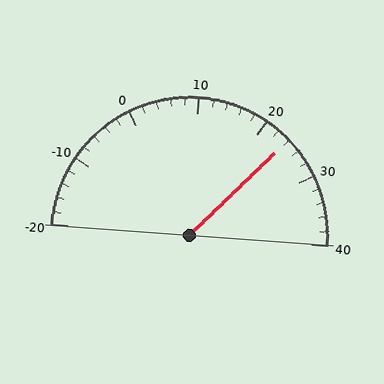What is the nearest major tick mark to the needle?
The nearest major tick mark is 20.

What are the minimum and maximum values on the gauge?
The gauge ranges from -20 to 40.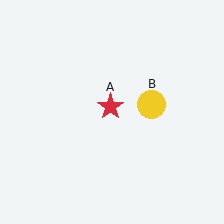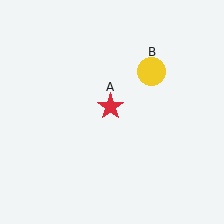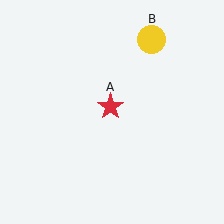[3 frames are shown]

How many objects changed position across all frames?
1 object changed position: yellow circle (object B).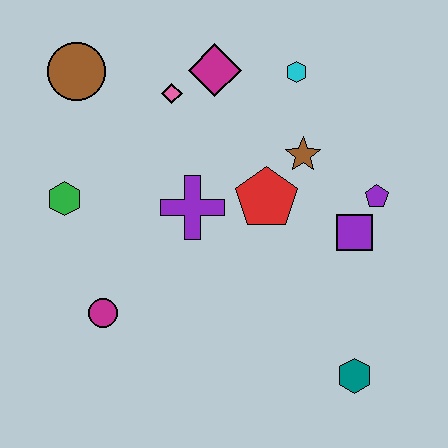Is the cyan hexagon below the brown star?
No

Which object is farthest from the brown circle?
The teal hexagon is farthest from the brown circle.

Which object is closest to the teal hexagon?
The purple square is closest to the teal hexagon.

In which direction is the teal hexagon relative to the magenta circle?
The teal hexagon is to the right of the magenta circle.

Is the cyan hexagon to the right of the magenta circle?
Yes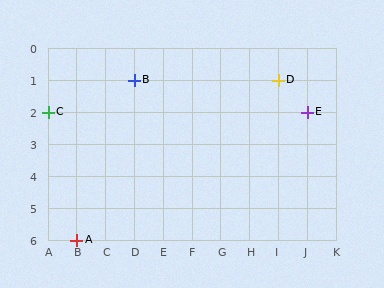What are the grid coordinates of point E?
Point E is at grid coordinates (J, 2).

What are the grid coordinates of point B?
Point B is at grid coordinates (D, 1).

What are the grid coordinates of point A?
Point A is at grid coordinates (B, 6).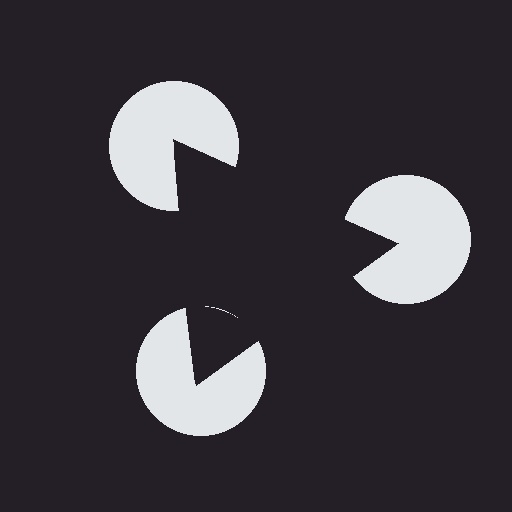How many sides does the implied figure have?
3 sides.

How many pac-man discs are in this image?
There are 3 — one at each vertex of the illusory triangle.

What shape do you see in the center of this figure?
An illusory triangle — its edges are inferred from the aligned wedge cuts in the pac-man discs, not physically drawn.